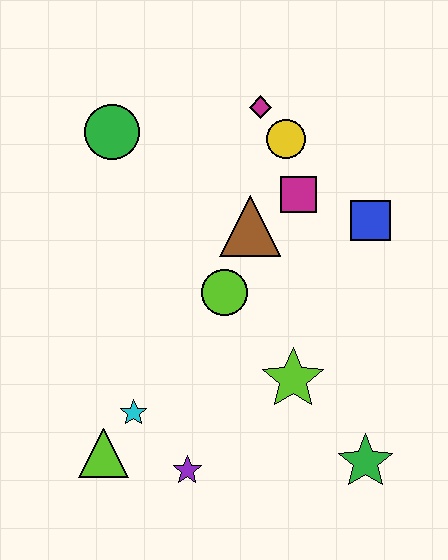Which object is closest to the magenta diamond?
The yellow circle is closest to the magenta diamond.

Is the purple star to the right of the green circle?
Yes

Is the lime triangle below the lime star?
Yes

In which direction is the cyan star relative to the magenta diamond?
The cyan star is below the magenta diamond.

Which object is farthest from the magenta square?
The lime triangle is farthest from the magenta square.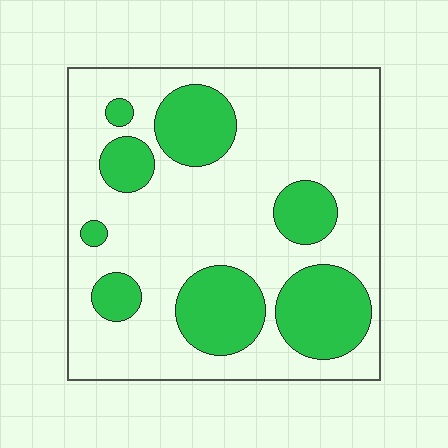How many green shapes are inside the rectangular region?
8.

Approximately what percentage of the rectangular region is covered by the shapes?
Approximately 30%.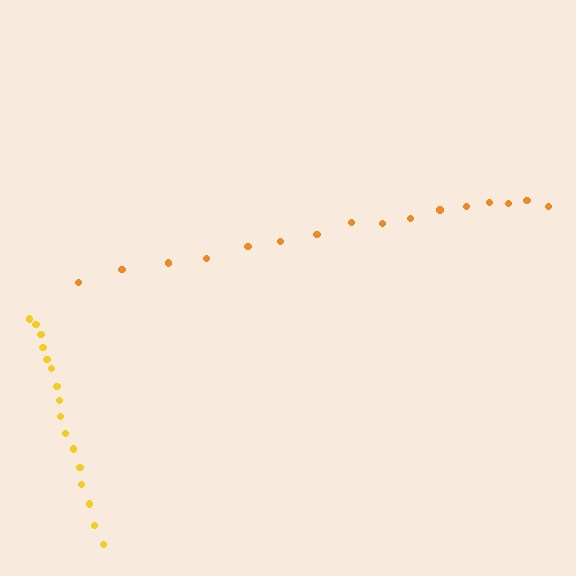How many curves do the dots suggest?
There are 2 distinct paths.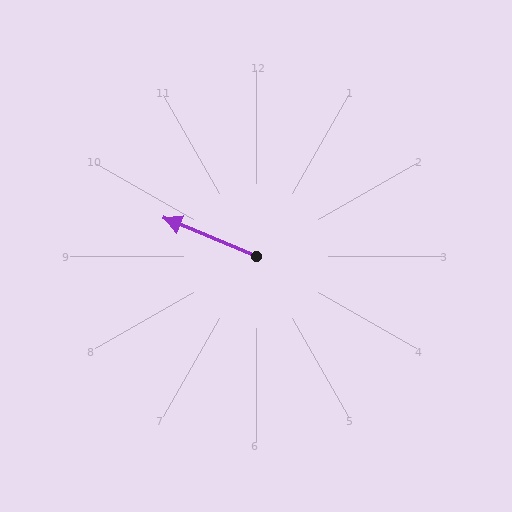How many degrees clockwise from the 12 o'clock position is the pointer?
Approximately 292 degrees.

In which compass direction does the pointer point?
West.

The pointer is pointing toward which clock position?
Roughly 10 o'clock.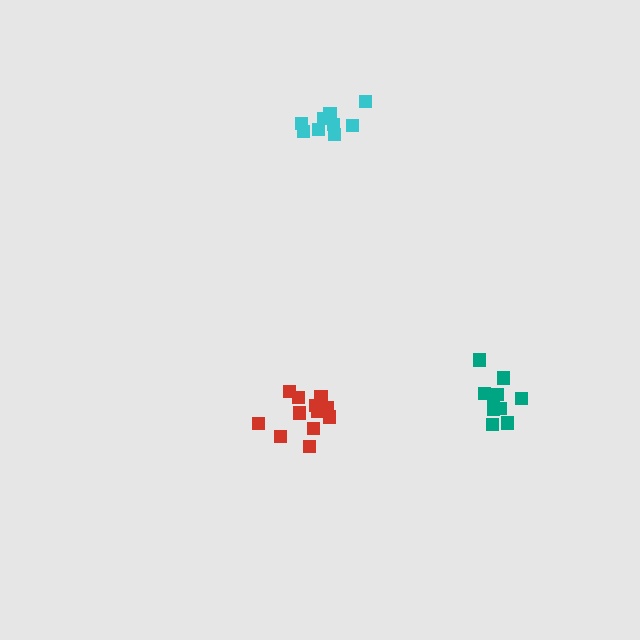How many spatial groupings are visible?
There are 3 spatial groupings.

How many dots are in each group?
Group 1: 13 dots, Group 2: 9 dots, Group 3: 10 dots (32 total).